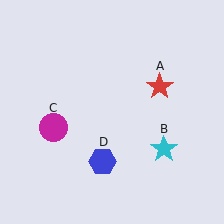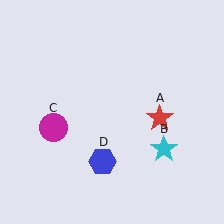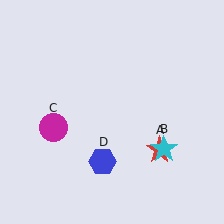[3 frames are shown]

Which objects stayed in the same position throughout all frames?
Cyan star (object B) and magenta circle (object C) and blue hexagon (object D) remained stationary.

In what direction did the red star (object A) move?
The red star (object A) moved down.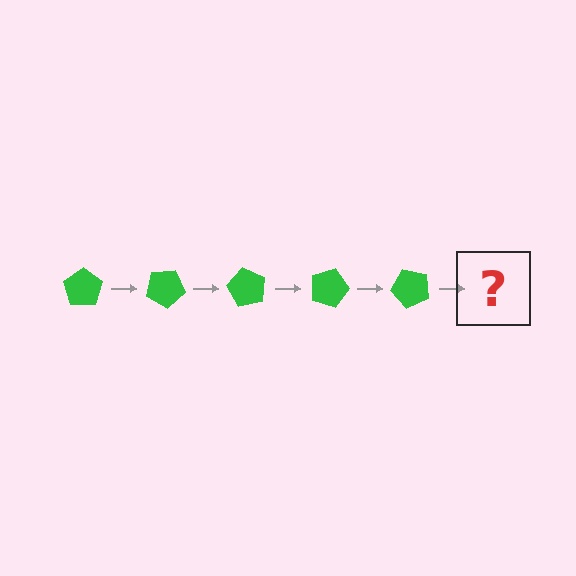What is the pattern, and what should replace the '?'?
The pattern is that the pentagon rotates 30 degrees each step. The '?' should be a green pentagon rotated 150 degrees.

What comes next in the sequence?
The next element should be a green pentagon rotated 150 degrees.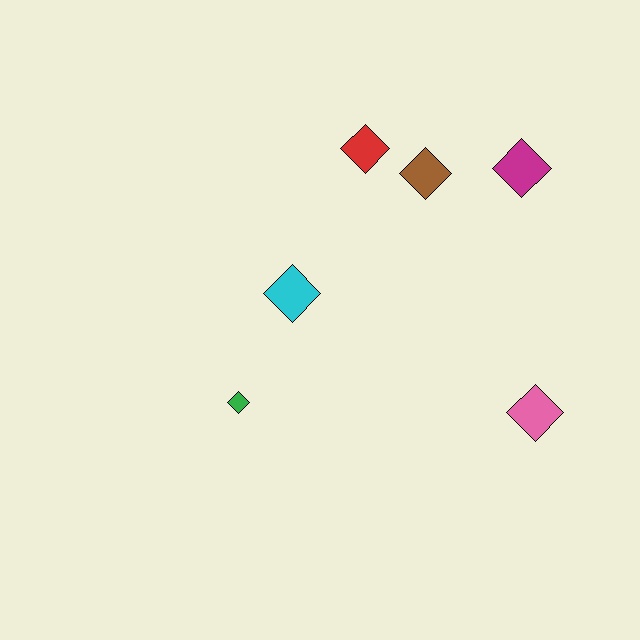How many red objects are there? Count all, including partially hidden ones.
There is 1 red object.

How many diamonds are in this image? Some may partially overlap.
There are 6 diamonds.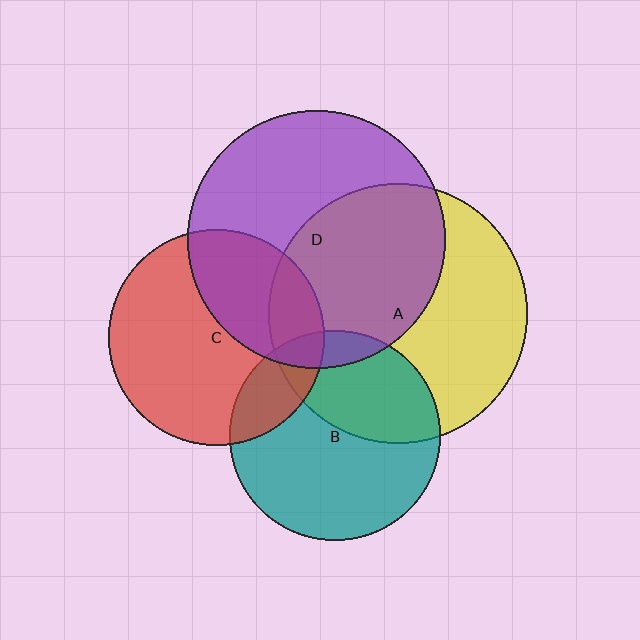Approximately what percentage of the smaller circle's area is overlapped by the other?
Approximately 10%.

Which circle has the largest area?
Circle A (yellow).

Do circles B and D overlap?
Yes.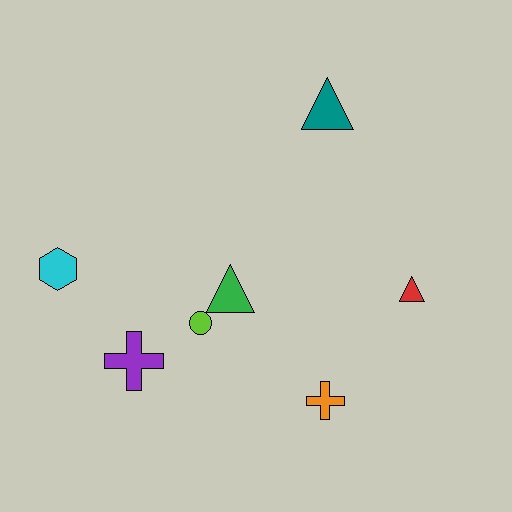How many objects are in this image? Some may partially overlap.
There are 7 objects.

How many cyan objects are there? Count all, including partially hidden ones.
There is 1 cyan object.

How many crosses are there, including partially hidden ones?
There are 2 crosses.